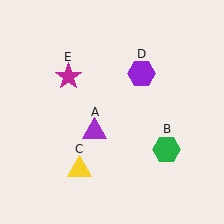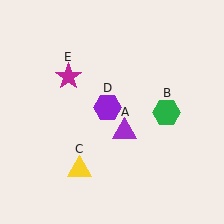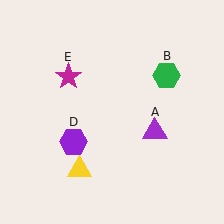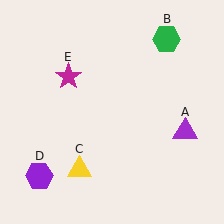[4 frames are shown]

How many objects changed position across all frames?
3 objects changed position: purple triangle (object A), green hexagon (object B), purple hexagon (object D).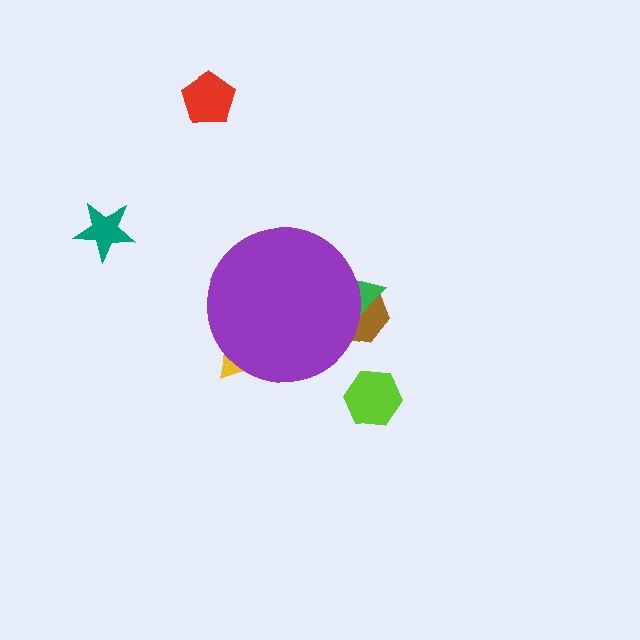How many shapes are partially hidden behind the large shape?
3 shapes are partially hidden.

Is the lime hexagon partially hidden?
No, the lime hexagon is fully visible.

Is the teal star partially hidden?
No, the teal star is fully visible.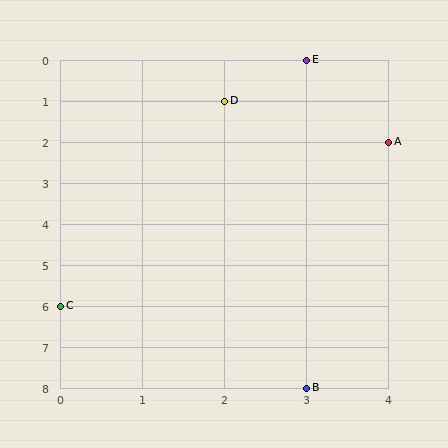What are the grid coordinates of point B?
Point B is at grid coordinates (3, 8).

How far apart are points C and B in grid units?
Points C and B are 3 columns and 2 rows apart (about 3.6 grid units diagonally).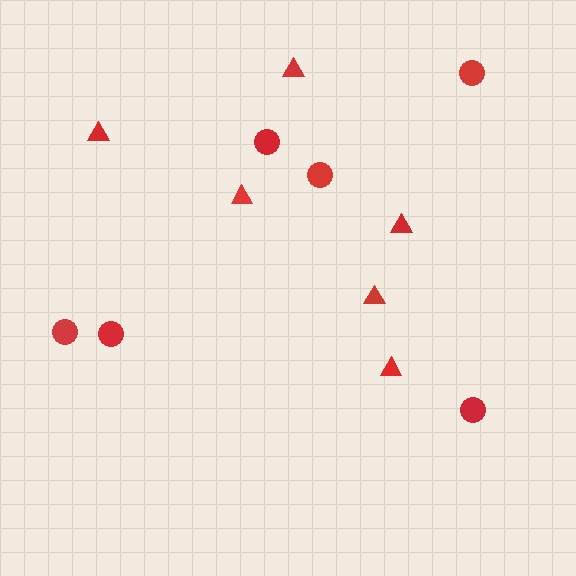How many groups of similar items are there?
There are 2 groups: one group of circles (6) and one group of triangles (6).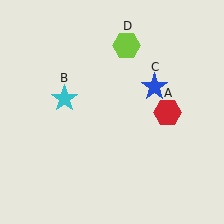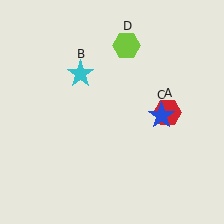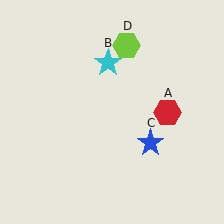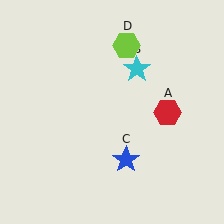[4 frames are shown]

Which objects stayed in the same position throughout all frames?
Red hexagon (object A) and lime hexagon (object D) remained stationary.